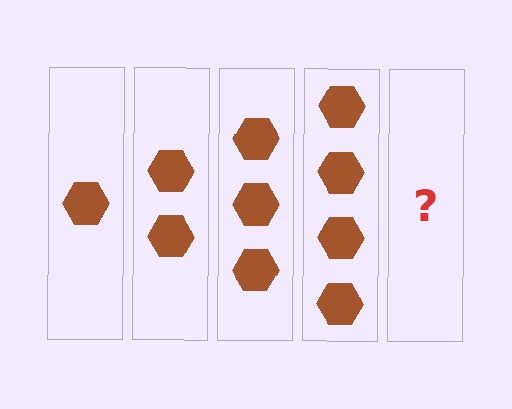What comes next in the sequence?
The next element should be 5 hexagons.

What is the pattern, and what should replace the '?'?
The pattern is that each step adds one more hexagon. The '?' should be 5 hexagons.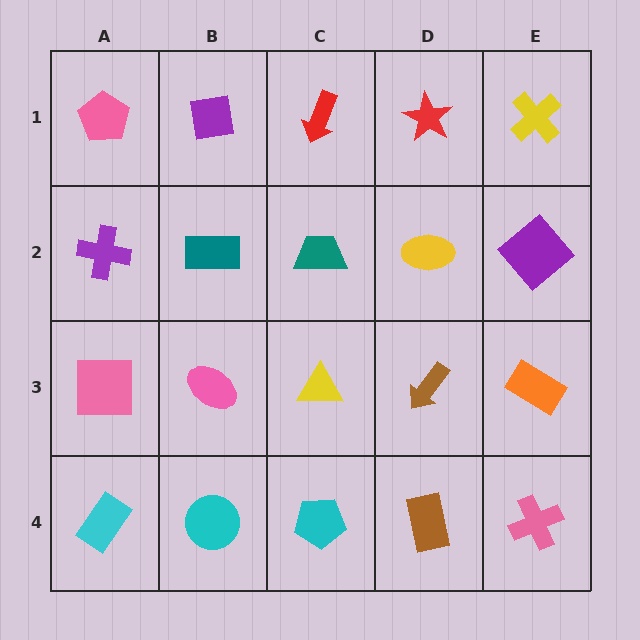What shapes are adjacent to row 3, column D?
A yellow ellipse (row 2, column D), a brown rectangle (row 4, column D), a yellow triangle (row 3, column C), an orange rectangle (row 3, column E).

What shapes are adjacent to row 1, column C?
A teal trapezoid (row 2, column C), a purple square (row 1, column B), a red star (row 1, column D).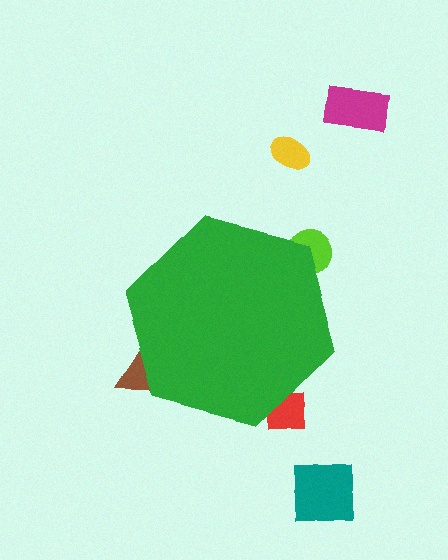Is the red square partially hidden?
Yes, the red square is partially hidden behind the green hexagon.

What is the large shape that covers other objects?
A green hexagon.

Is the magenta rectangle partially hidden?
No, the magenta rectangle is fully visible.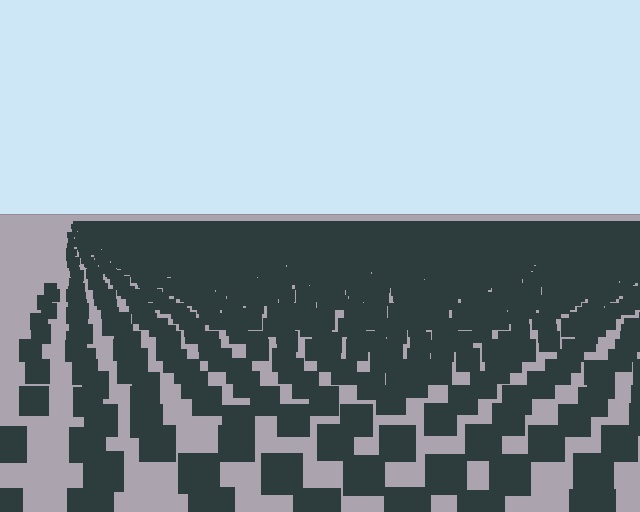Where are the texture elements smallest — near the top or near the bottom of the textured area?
Near the top.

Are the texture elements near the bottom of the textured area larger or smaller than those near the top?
Larger. Near the bottom, elements are closer to the viewer and appear at a bigger on-screen size.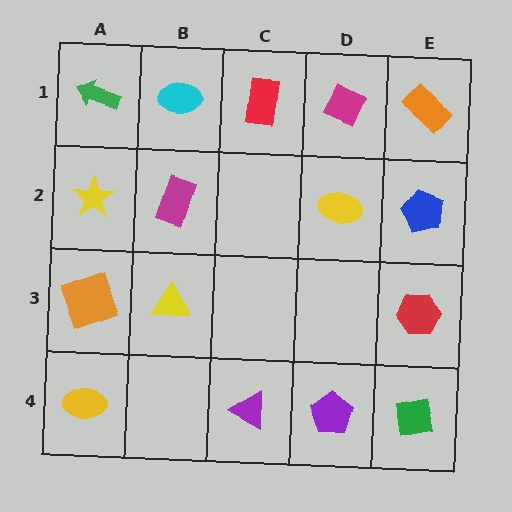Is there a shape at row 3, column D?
No, that cell is empty.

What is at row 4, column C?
A purple triangle.